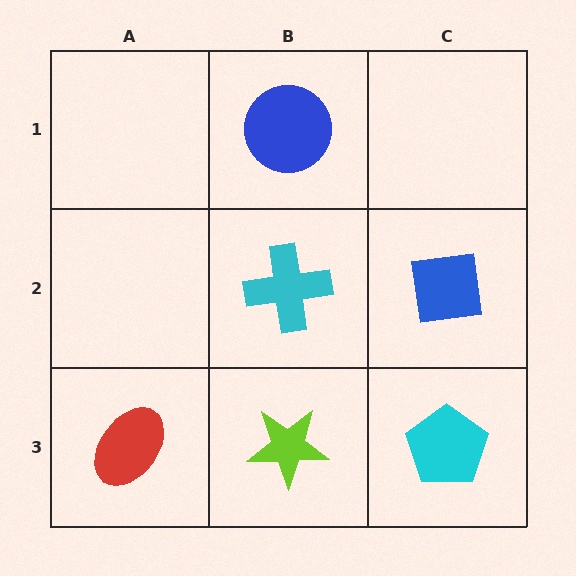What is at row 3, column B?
A lime star.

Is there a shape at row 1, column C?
No, that cell is empty.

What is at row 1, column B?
A blue circle.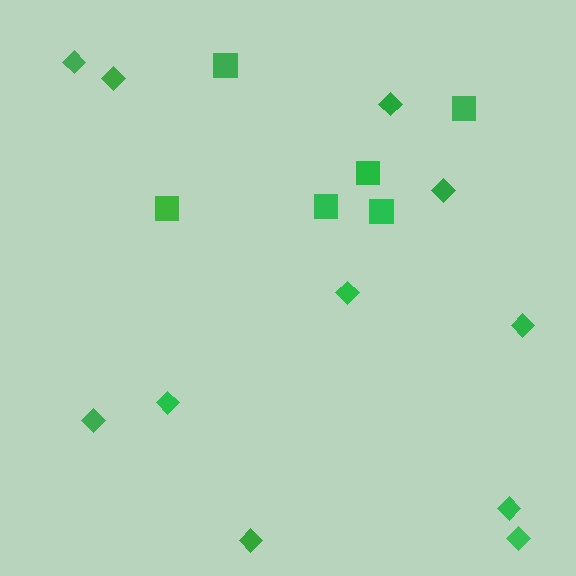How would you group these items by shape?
There are 2 groups: one group of squares (6) and one group of diamonds (11).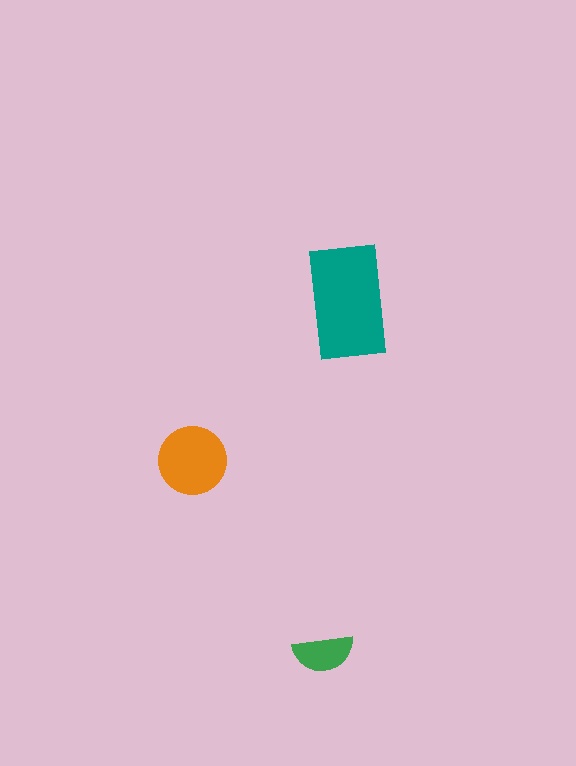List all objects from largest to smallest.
The teal rectangle, the orange circle, the green semicircle.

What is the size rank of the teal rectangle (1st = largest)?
1st.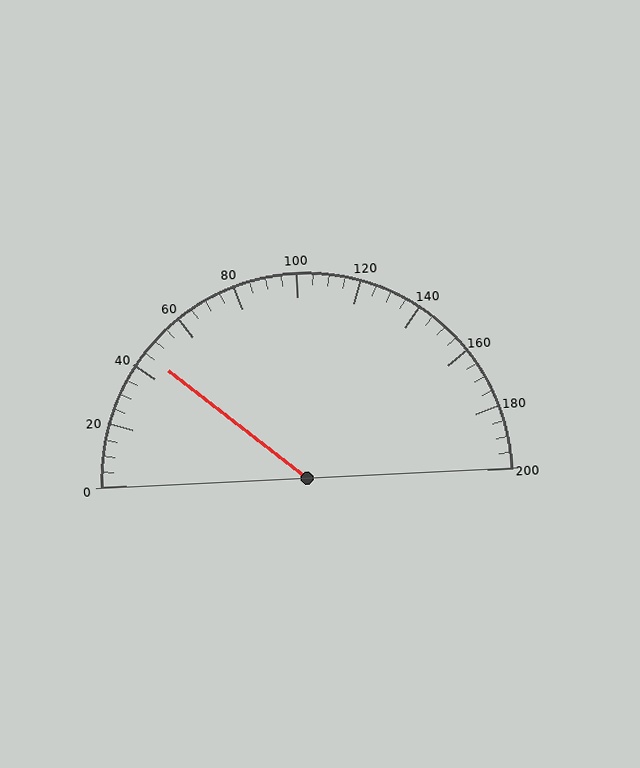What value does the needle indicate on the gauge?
The needle indicates approximately 45.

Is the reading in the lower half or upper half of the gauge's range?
The reading is in the lower half of the range (0 to 200).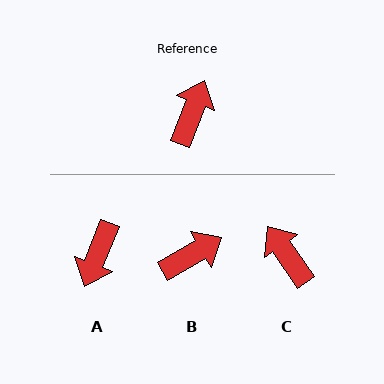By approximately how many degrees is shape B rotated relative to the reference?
Approximately 39 degrees clockwise.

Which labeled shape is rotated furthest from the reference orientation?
A, about 179 degrees away.